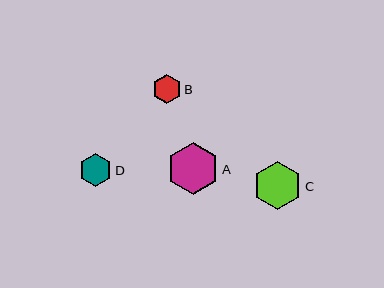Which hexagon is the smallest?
Hexagon B is the smallest with a size of approximately 29 pixels.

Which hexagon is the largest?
Hexagon A is the largest with a size of approximately 53 pixels.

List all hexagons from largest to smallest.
From largest to smallest: A, C, D, B.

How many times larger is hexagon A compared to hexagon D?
Hexagon A is approximately 1.6 times the size of hexagon D.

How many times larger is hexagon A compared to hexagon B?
Hexagon A is approximately 1.8 times the size of hexagon B.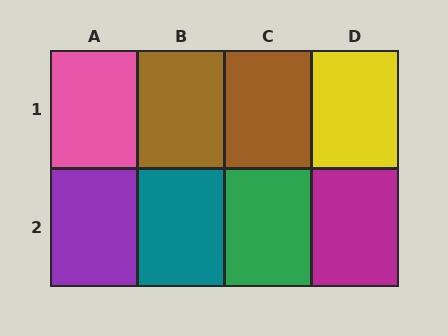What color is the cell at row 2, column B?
Teal.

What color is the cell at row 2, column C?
Green.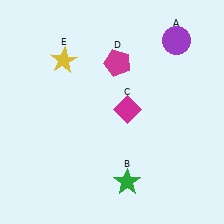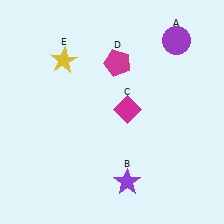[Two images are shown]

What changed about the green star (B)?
In Image 1, B is green. In Image 2, it changed to purple.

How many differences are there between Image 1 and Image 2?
There is 1 difference between the two images.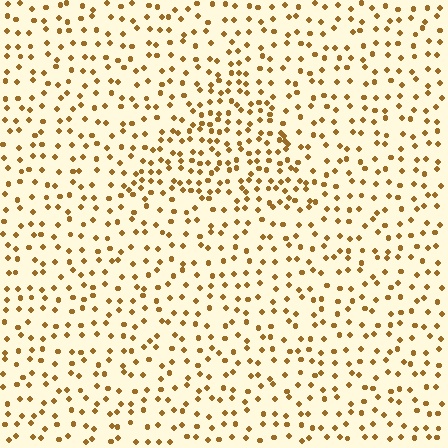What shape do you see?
I see a triangle.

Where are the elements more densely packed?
The elements are more densely packed inside the triangle boundary.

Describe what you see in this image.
The image contains small brown elements arranged at two different densities. A triangle-shaped region is visible where the elements are more densely packed than the surrounding area.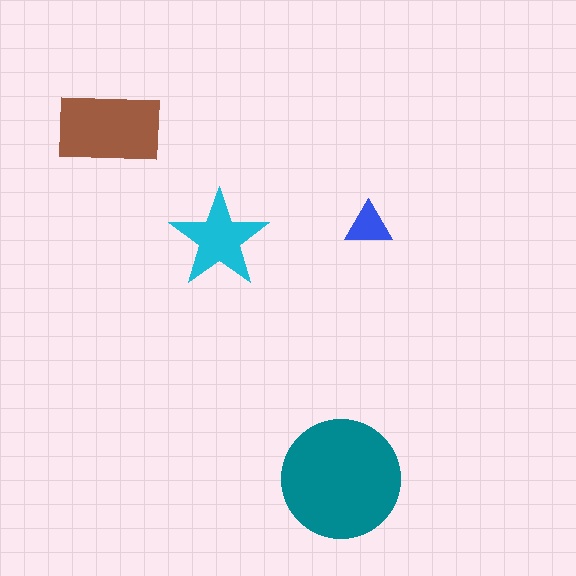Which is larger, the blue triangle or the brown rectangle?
The brown rectangle.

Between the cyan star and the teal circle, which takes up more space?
The teal circle.